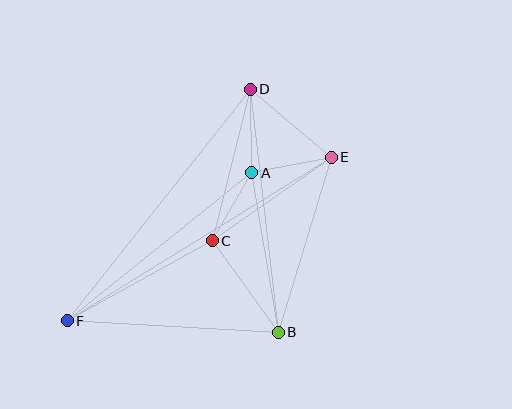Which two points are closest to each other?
Points A and C are closest to each other.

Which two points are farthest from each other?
Points E and F are farthest from each other.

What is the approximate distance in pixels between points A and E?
The distance between A and E is approximately 81 pixels.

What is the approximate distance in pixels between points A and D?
The distance between A and D is approximately 83 pixels.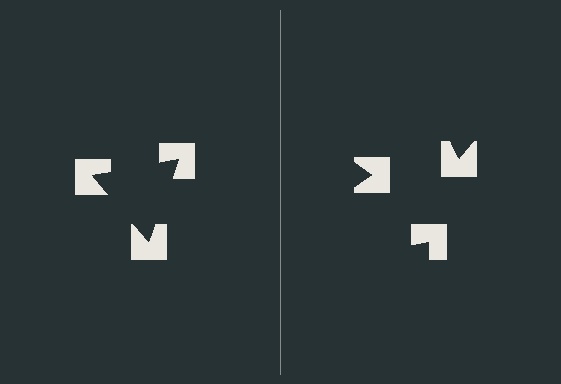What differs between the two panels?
The notched squares are positioned identically on both sides; only the wedge orientations differ. On the left they align to a triangle; on the right they are misaligned.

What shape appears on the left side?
An illusory triangle.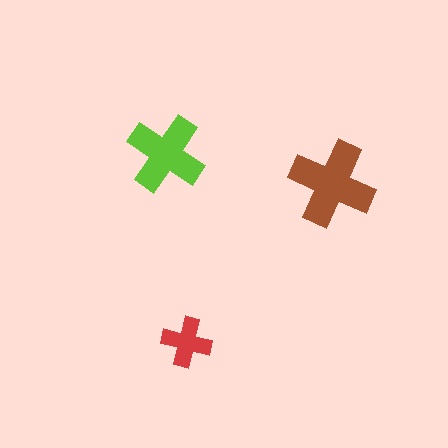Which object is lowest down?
The red cross is bottommost.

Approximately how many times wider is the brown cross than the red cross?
About 1.5 times wider.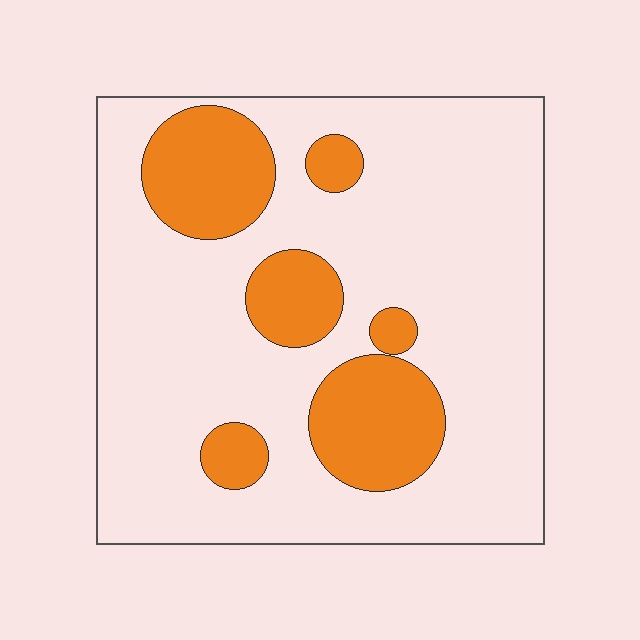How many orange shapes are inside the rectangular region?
6.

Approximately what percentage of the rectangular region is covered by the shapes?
Approximately 20%.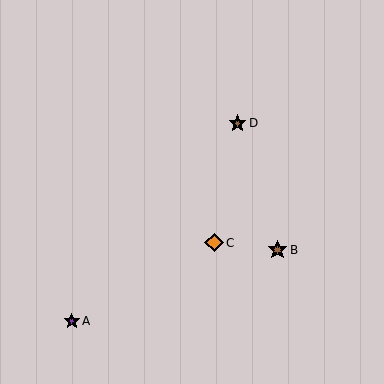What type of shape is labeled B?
Shape B is a brown star.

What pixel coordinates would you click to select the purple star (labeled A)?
Click at (72, 321) to select the purple star A.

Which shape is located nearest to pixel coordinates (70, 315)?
The purple star (labeled A) at (72, 321) is nearest to that location.